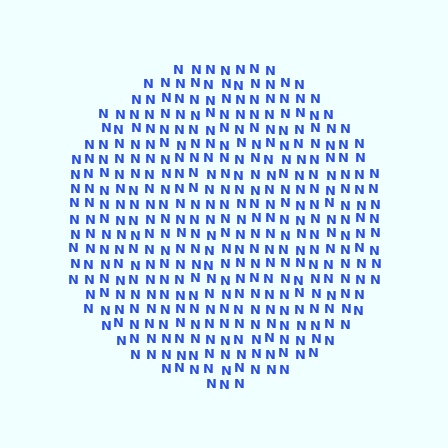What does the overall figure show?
The overall figure shows a circle.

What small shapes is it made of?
It is made of small letter N's.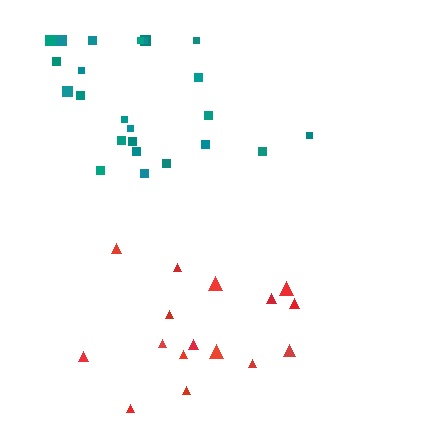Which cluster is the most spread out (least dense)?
Red.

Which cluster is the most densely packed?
Teal.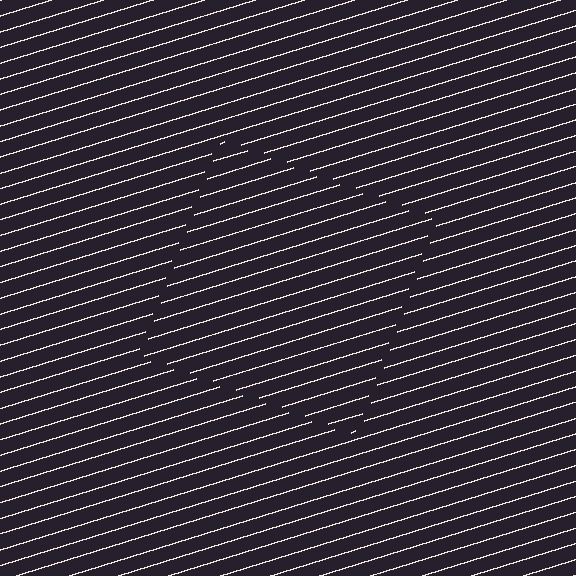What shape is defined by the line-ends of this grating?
An illusory square. The interior of the shape contains the same grating, shifted by half a period — the contour is defined by the phase discontinuity where line-ends from the inner and outer gratings abut.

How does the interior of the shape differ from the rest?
The interior of the shape contains the same grating, shifted by half a period — the contour is defined by the phase discontinuity where line-ends from the inner and outer gratings abut.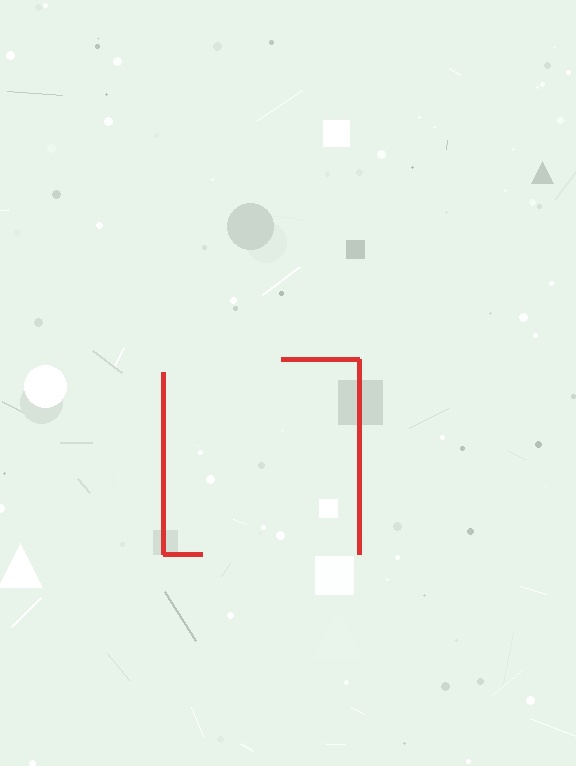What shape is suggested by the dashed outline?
The dashed outline suggests a square.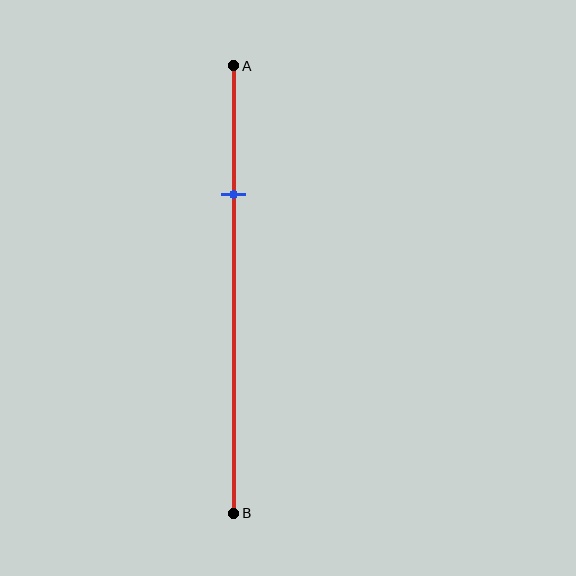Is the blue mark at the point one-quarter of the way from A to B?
No, the mark is at about 30% from A, not at the 25% one-quarter point.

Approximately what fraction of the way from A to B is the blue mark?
The blue mark is approximately 30% of the way from A to B.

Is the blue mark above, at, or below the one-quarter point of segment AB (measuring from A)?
The blue mark is below the one-quarter point of segment AB.